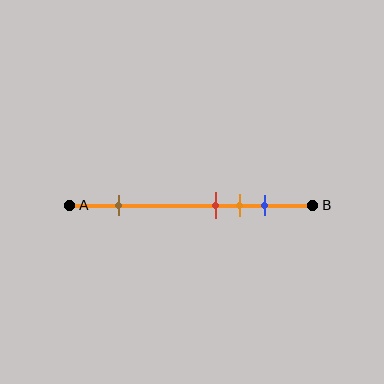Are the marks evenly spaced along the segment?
No, the marks are not evenly spaced.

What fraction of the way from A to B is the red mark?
The red mark is approximately 60% (0.6) of the way from A to B.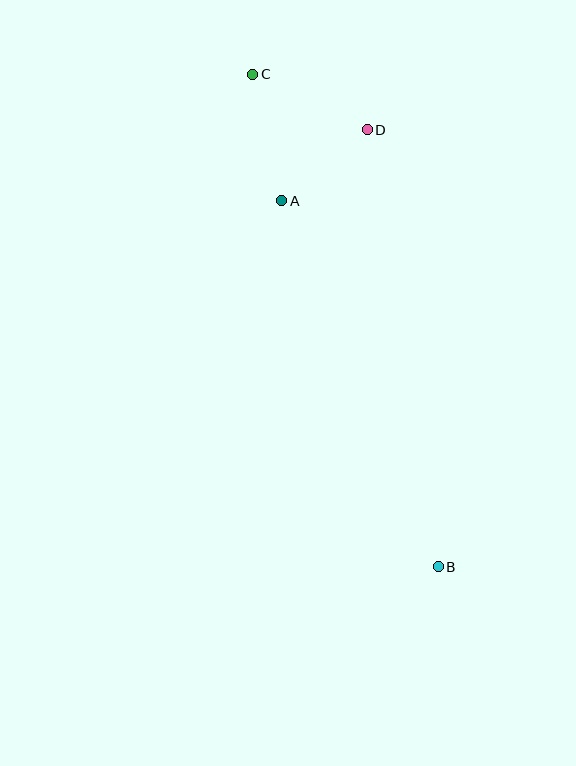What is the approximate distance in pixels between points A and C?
The distance between A and C is approximately 130 pixels.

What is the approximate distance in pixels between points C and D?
The distance between C and D is approximately 127 pixels.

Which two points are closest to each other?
Points A and D are closest to each other.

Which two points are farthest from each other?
Points B and C are farthest from each other.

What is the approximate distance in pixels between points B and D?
The distance between B and D is approximately 443 pixels.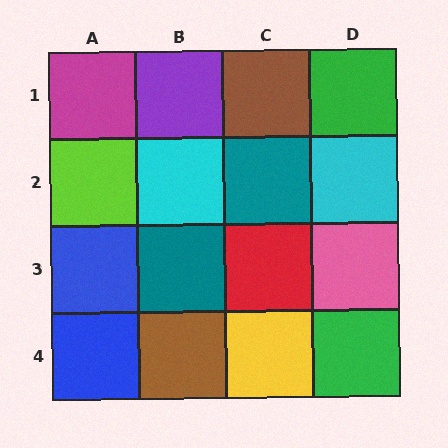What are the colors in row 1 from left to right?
Magenta, purple, brown, green.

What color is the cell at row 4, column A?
Blue.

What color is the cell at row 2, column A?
Lime.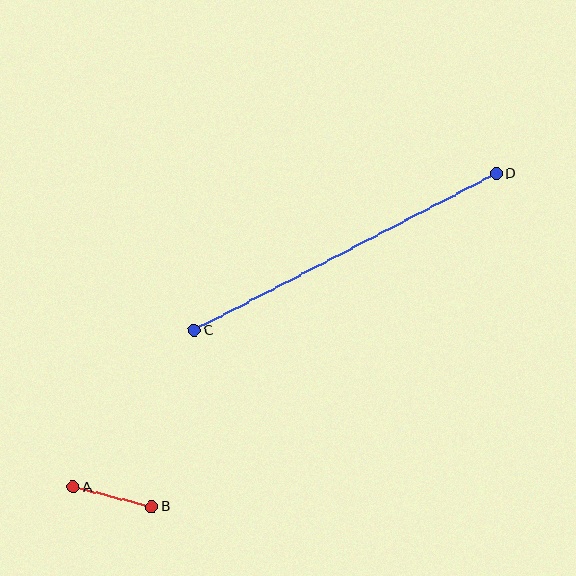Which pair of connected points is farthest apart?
Points C and D are farthest apart.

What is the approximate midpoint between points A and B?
The midpoint is at approximately (113, 497) pixels.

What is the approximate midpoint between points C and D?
The midpoint is at approximately (345, 252) pixels.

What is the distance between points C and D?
The distance is approximately 340 pixels.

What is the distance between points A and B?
The distance is approximately 82 pixels.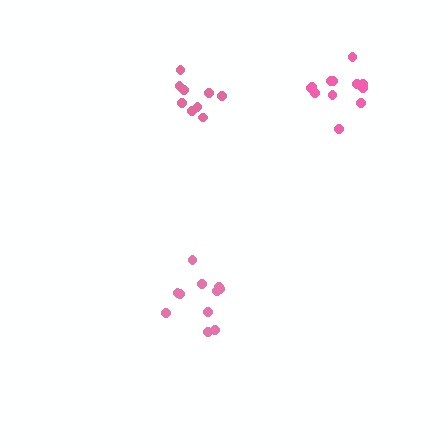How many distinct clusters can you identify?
There are 3 distinct clusters.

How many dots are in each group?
Group 1: 12 dots, Group 2: 9 dots, Group 3: 11 dots (32 total).